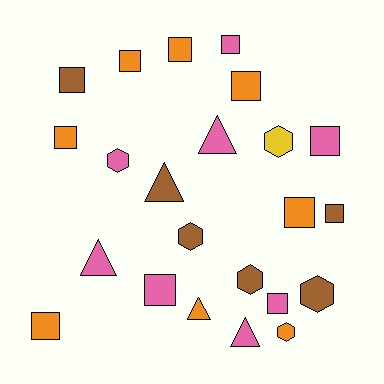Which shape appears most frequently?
Square, with 12 objects.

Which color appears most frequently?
Pink, with 8 objects.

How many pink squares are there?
There are 4 pink squares.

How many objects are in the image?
There are 23 objects.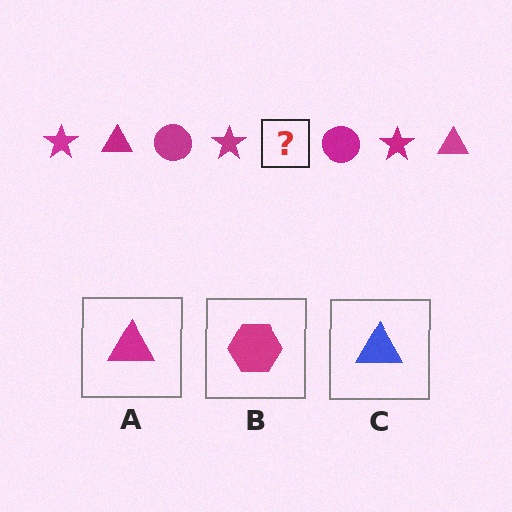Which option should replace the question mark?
Option A.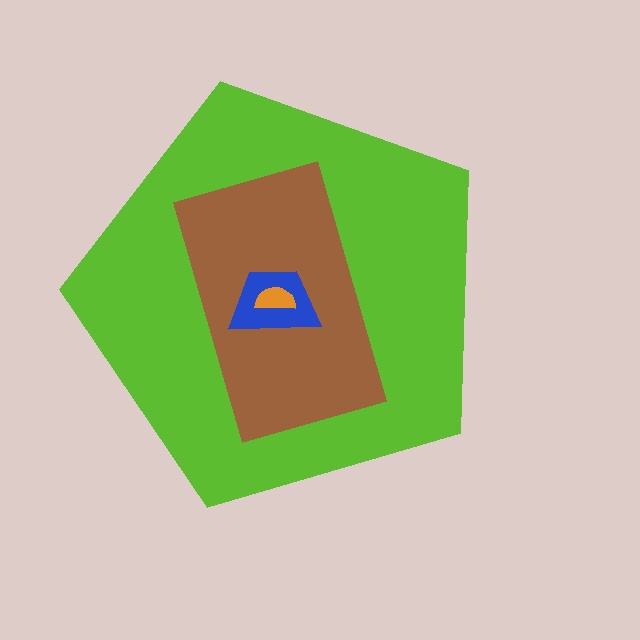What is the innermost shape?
The orange semicircle.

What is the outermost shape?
The lime pentagon.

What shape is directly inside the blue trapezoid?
The orange semicircle.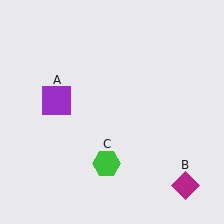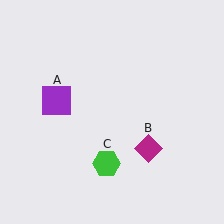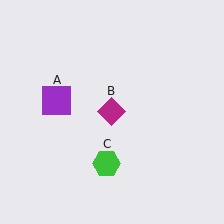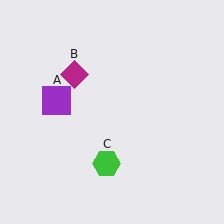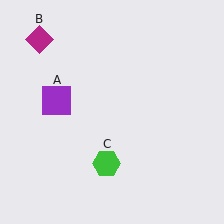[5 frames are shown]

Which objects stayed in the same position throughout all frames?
Purple square (object A) and green hexagon (object C) remained stationary.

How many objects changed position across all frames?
1 object changed position: magenta diamond (object B).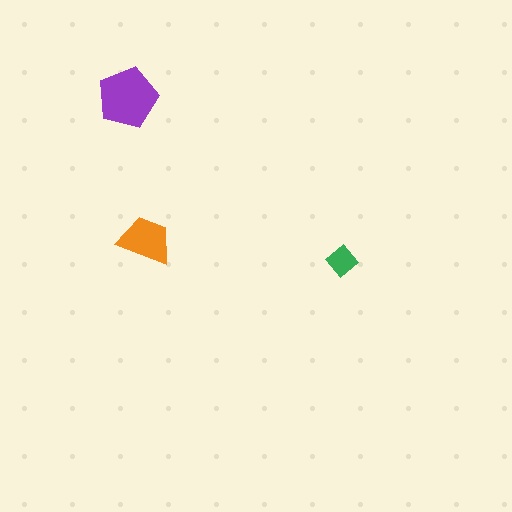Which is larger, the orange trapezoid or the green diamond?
The orange trapezoid.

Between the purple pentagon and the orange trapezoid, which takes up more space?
The purple pentagon.